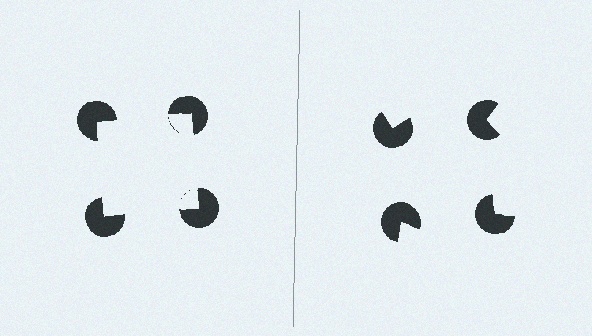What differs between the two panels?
The pac-man discs are positioned identically on both sides; only the wedge orientations differ. On the left they align to a square; on the right they are misaligned.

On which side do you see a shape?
An illusory square appears on the left side. On the right side the wedge cuts are rotated, so no coherent shape forms.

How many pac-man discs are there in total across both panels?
8 — 4 on each side.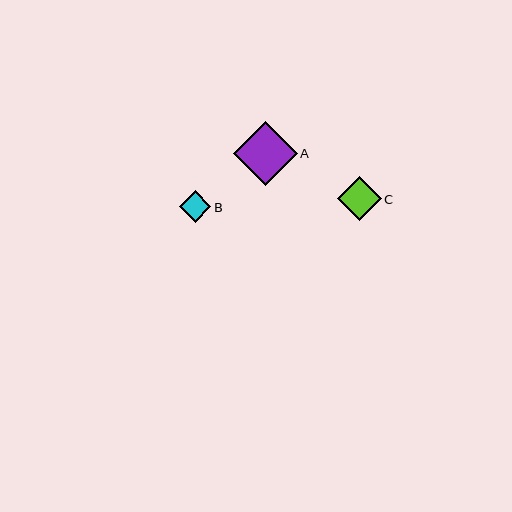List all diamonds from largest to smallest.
From largest to smallest: A, C, B.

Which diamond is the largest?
Diamond A is the largest with a size of approximately 64 pixels.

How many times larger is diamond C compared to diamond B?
Diamond C is approximately 1.4 times the size of diamond B.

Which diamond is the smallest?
Diamond B is the smallest with a size of approximately 32 pixels.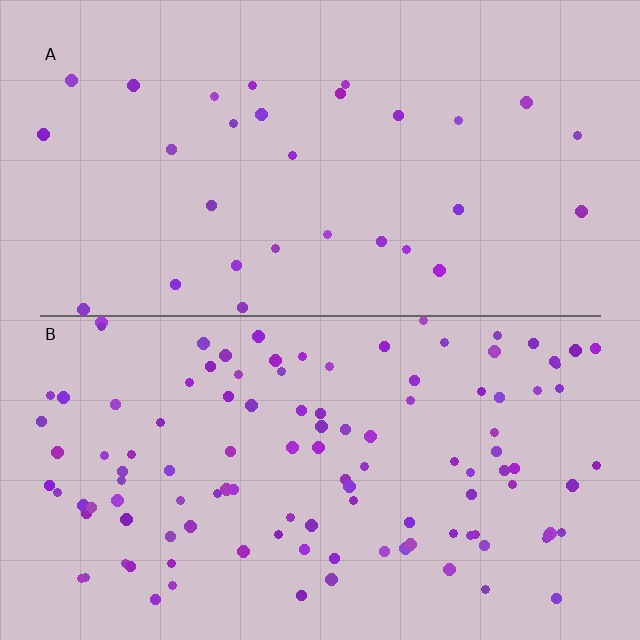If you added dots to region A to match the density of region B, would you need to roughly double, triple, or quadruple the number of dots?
Approximately quadruple.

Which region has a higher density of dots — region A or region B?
B (the bottom).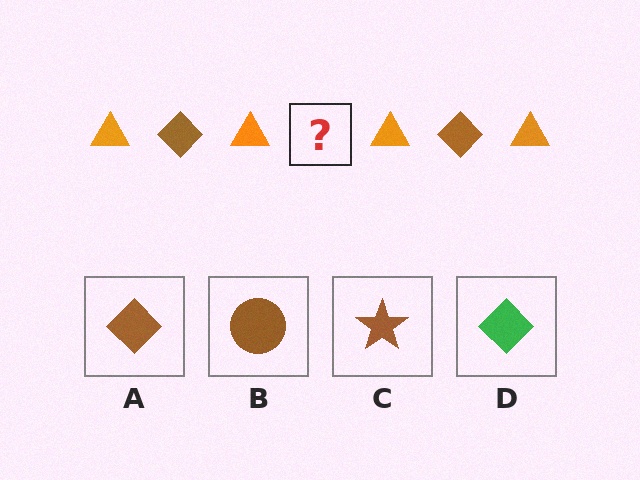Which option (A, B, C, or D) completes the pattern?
A.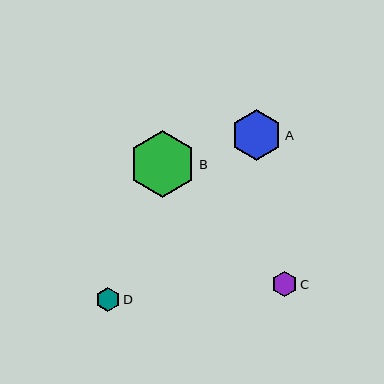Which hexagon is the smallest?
Hexagon D is the smallest with a size of approximately 24 pixels.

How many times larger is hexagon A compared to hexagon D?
Hexagon A is approximately 2.1 times the size of hexagon D.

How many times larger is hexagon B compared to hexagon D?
Hexagon B is approximately 2.8 times the size of hexagon D.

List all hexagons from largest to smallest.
From largest to smallest: B, A, C, D.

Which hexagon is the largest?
Hexagon B is the largest with a size of approximately 67 pixels.